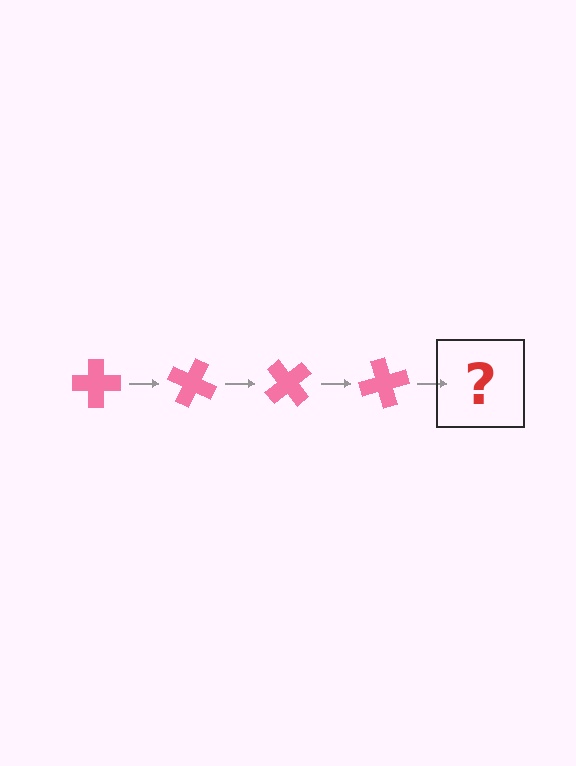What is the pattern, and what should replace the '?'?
The pattern is that the cross rotates 25 degrees each step. The '?' should be a pink cross rotated 100 degrees.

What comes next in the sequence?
The next element should be a pink cross rotated 100 degrees.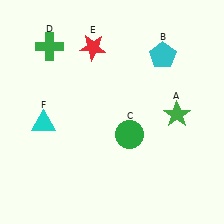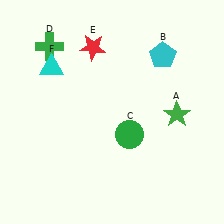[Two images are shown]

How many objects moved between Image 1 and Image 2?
1 object moved between the two images.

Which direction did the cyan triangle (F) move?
The cyan triangle (F) moved up.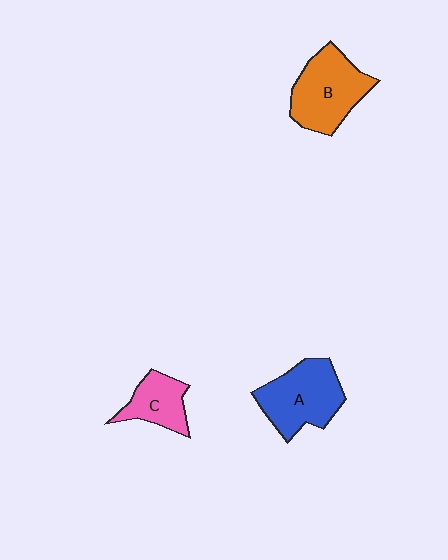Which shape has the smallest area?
Shape C (pink).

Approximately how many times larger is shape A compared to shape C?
Approximately 1.6 times.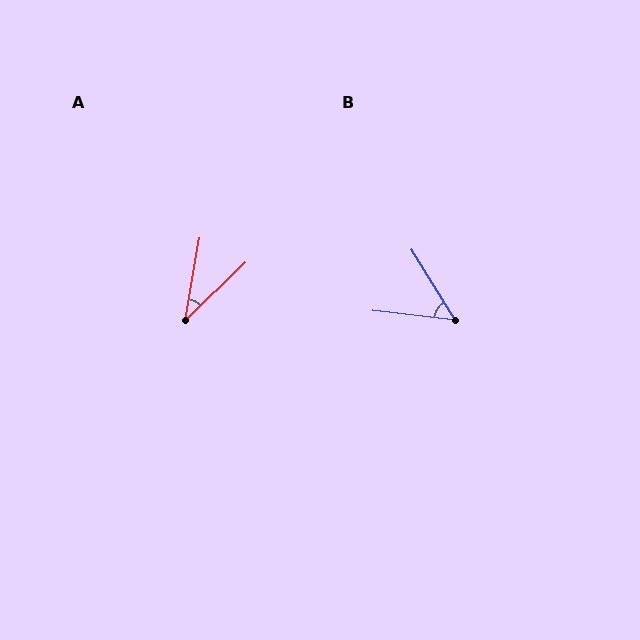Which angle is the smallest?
A, at approximately 36 degrees.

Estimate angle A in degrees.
Approximately 36 degrees.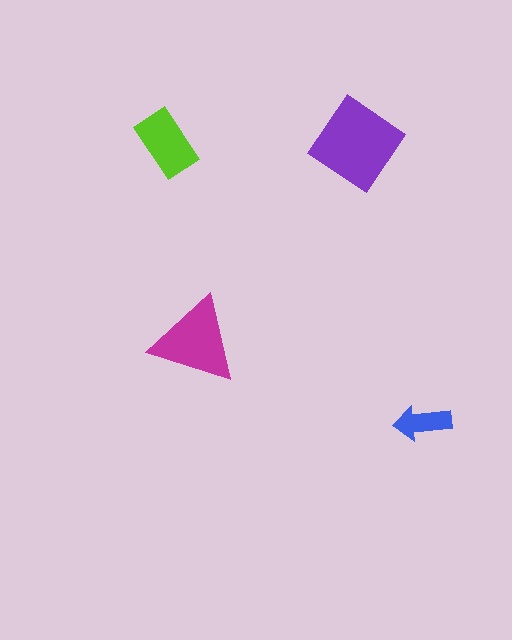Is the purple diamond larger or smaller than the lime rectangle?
Larger.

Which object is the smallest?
The blue arrow.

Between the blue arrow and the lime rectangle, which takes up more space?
The lime rectangle.